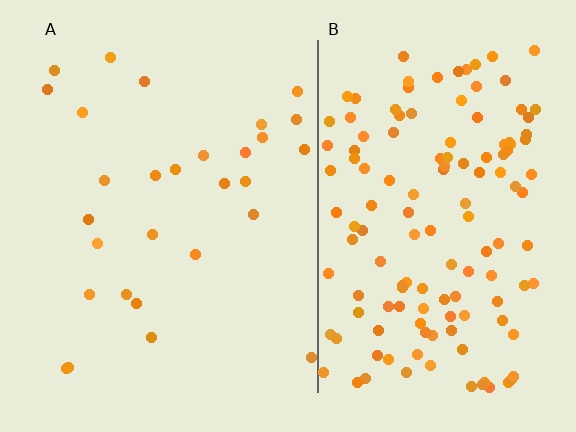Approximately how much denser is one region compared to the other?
Approximately 4.9× — region B over region A.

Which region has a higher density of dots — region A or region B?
B (the right).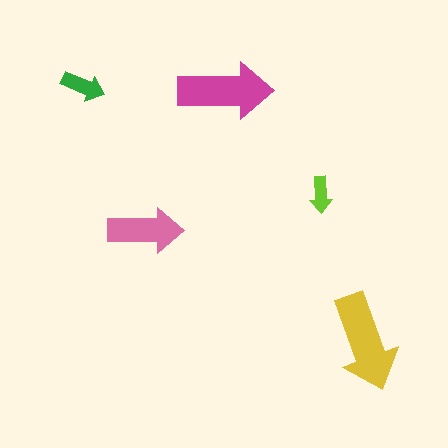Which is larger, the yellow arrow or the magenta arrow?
The yellow one.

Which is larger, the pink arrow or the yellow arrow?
The yellow one.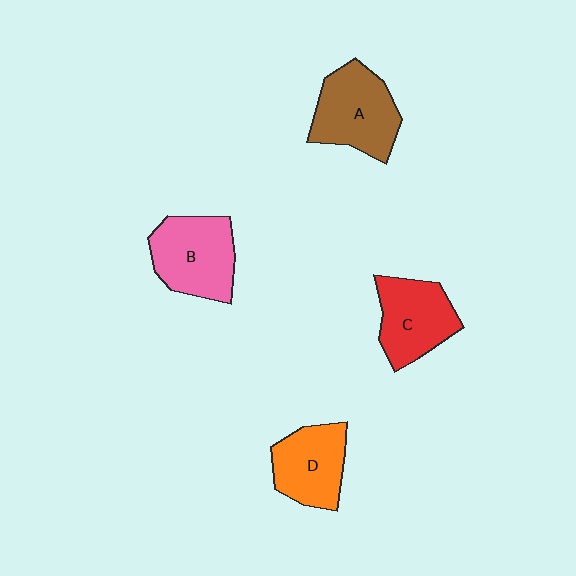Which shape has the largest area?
Shape A (brown).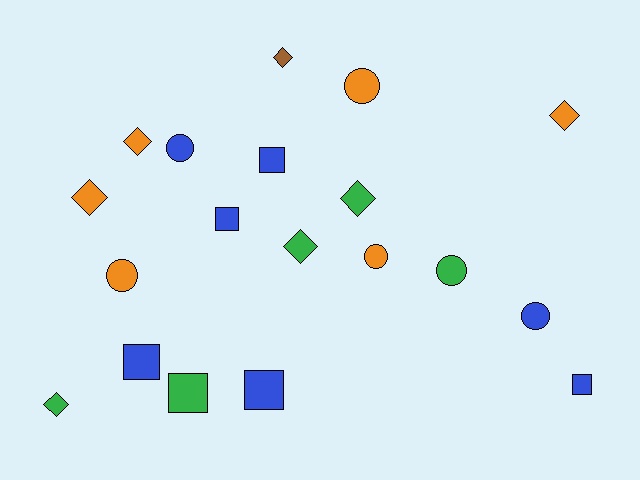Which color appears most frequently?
Blue, with 7 objects.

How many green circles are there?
There is 1 green circle.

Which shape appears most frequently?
Diamond, with 7 objects.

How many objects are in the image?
There are 19 objects.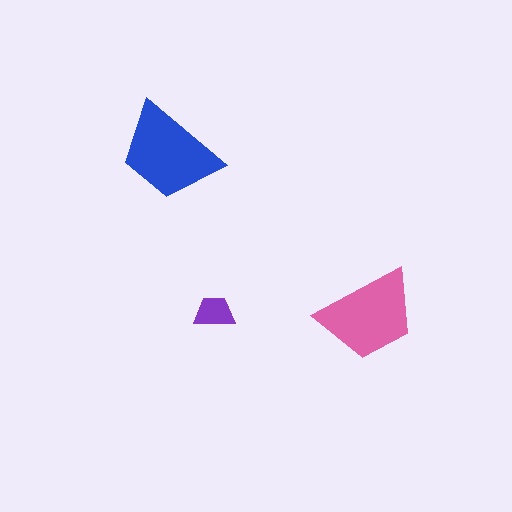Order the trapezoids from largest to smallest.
the blue one, the pink one, the purple one.